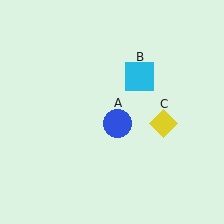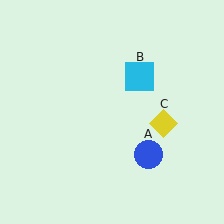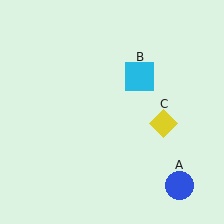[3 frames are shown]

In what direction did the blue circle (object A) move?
The blue circle (object A) moved down and to the right.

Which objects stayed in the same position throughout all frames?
Cyan square (object B) and yellow diamond (object C) remained stationary.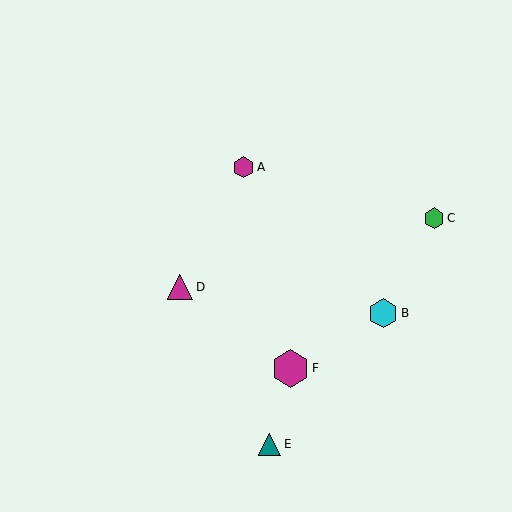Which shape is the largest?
The magenta hexagon (labeled F) is the largest.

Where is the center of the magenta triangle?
The center of the magenta triangle is at (180, 287).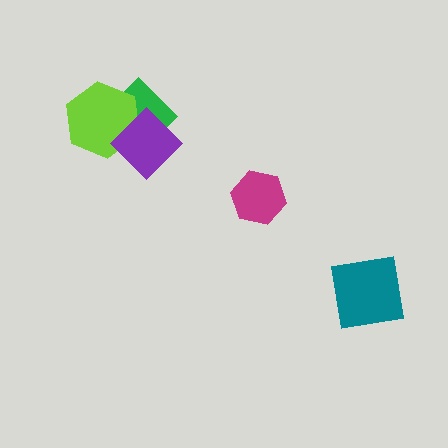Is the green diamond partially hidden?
Yes, it is partially covered by another shape.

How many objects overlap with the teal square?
0 objects overlap with the teal square.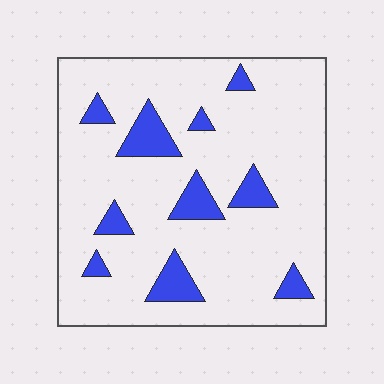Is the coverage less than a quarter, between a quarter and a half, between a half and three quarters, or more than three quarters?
Less than a quarter.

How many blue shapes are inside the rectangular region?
10.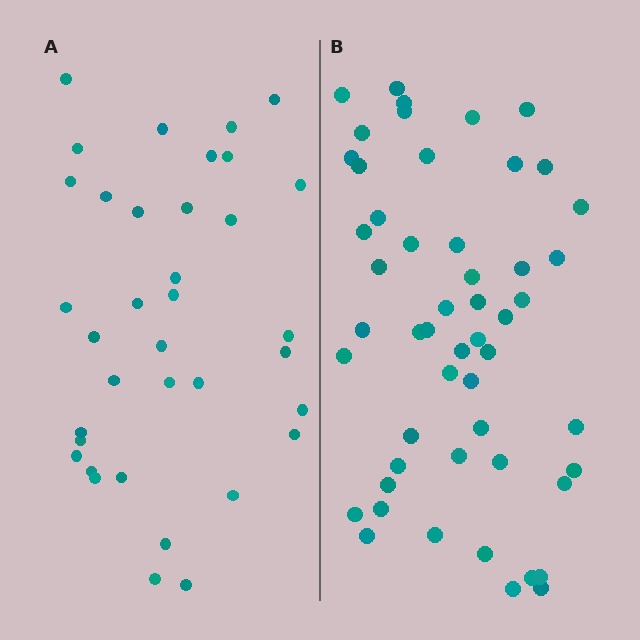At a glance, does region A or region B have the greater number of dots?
Region B (the right region) has more dots.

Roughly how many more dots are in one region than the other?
Region B has approximately 15 more dots than region A.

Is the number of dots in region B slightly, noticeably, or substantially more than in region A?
Region B has noticeably more, but not dramatically so. The ratio is roughly 1.4 to 1.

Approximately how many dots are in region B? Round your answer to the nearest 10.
About 50 dots. (The exact count is 52, which rounds to 50.)